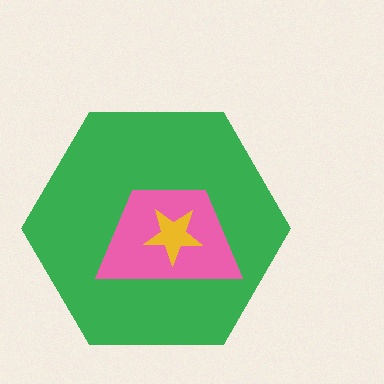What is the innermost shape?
The yellow star.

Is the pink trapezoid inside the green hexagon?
Yes.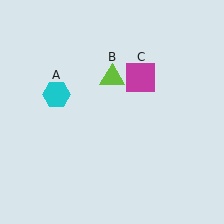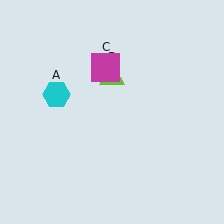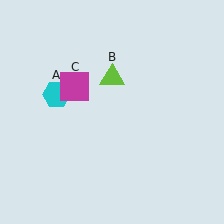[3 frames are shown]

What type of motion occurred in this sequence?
The magenta square (object C) rotated counterclockwise around the center of the scene.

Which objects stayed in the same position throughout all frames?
Cyan hexagon (object A) and lime triangle (object B) remained stationary.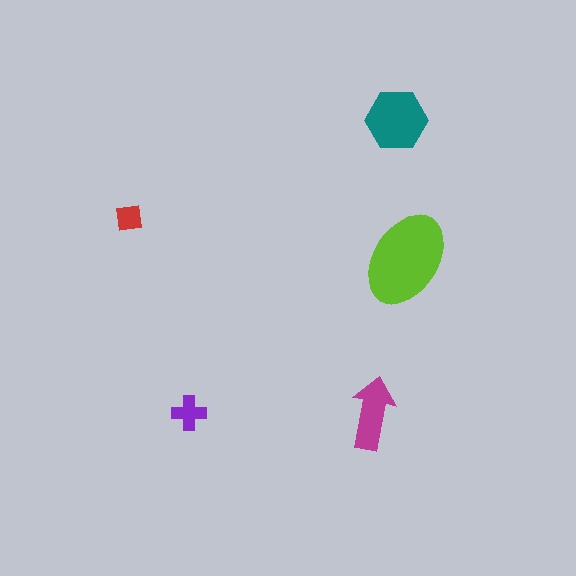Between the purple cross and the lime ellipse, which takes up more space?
The lime ellipse.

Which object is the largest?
The lime ellipse.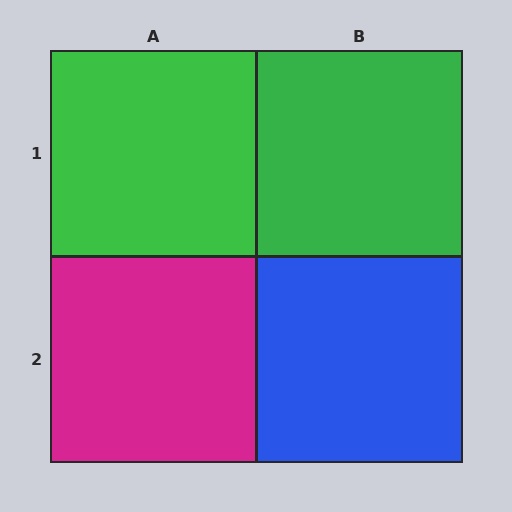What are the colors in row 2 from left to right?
Magenta, blue.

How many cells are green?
2 cells are green.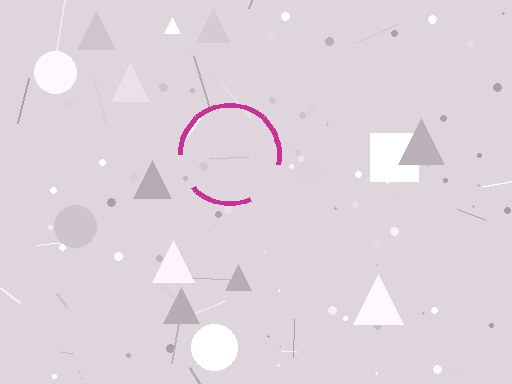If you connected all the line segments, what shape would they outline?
They would outline a circle.